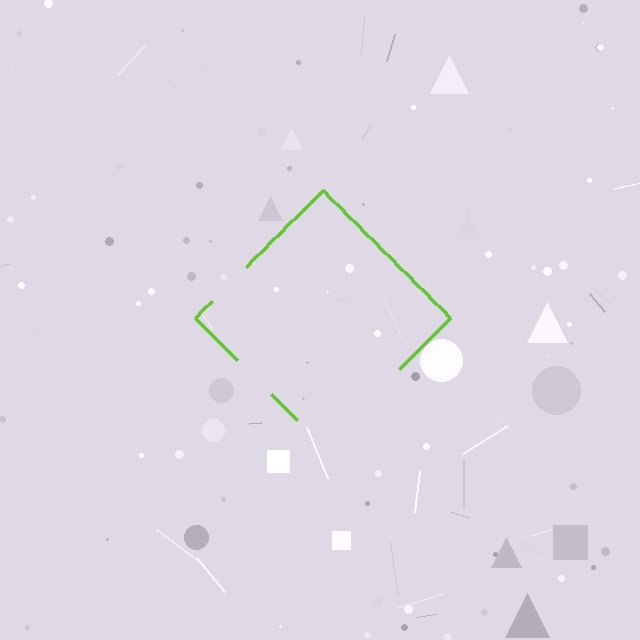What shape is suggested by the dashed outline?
The dashed outline suggests a diamond.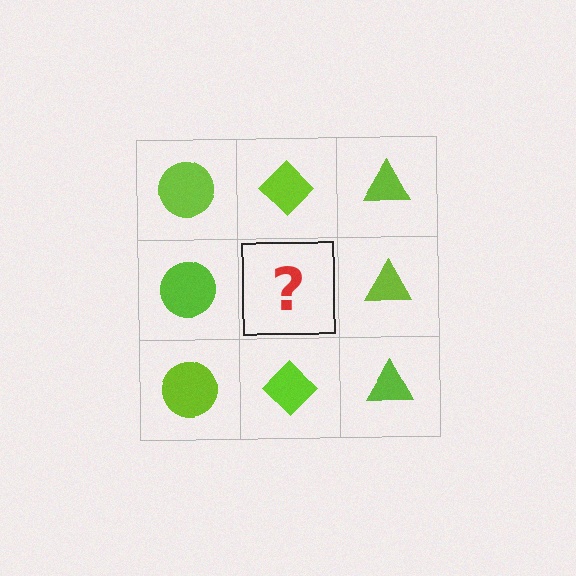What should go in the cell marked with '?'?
The missing cell should contain a lime diamond.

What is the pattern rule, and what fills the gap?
The rule is that each column has a consistent shape. The gap should be filled with a lime diamond.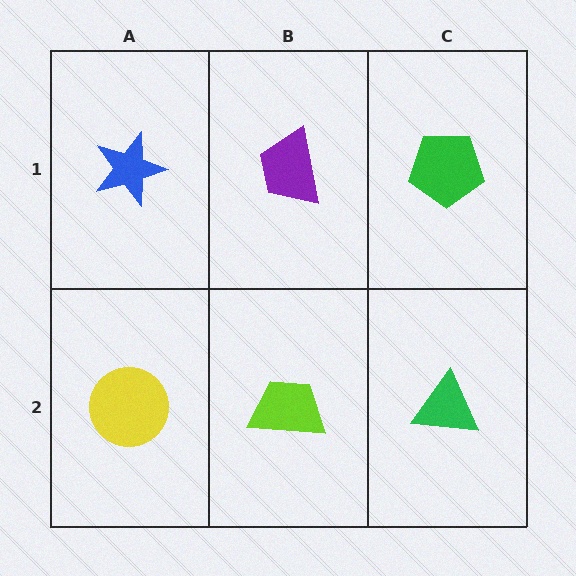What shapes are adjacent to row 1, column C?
A green triangle (row 2, column C), a purple trapezoid (row 1, column B).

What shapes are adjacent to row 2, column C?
A green pentagon (row 1, column C), a lime trapezoid (row 2, column B).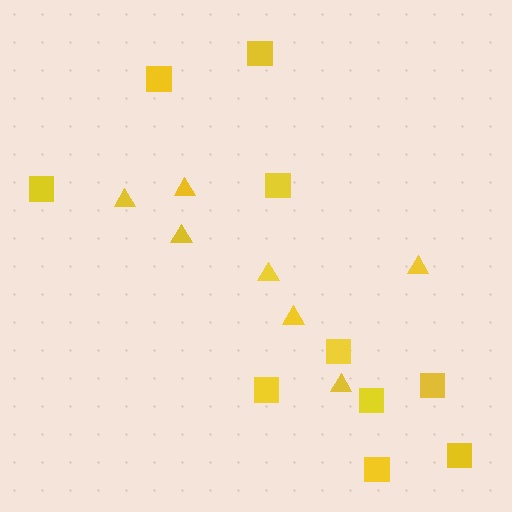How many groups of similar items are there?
There are 2 groups: one group of squares (10) and one group of triangles (7).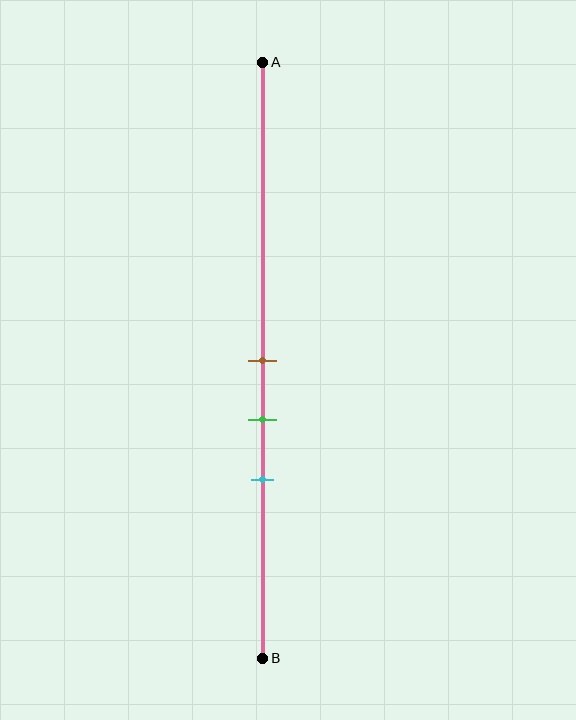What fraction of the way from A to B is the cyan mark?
The cyan mark is approximately 70% (0.7) of the way from A to B.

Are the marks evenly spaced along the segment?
Yes, the marks are approximately evenly spaced.